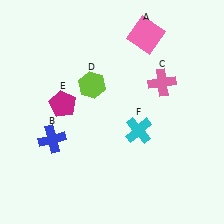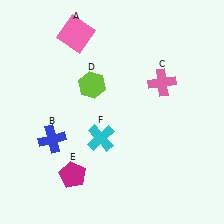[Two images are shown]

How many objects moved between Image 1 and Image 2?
3 objects moved between the two images.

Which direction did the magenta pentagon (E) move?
The magenta pentagon (E) moved down.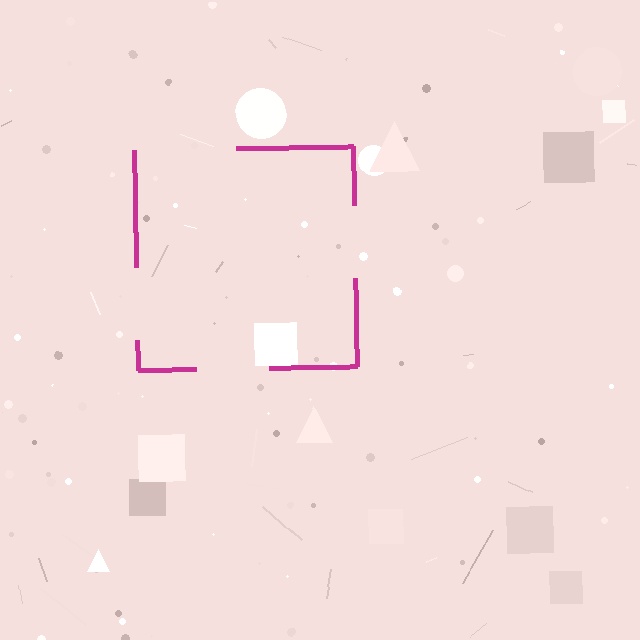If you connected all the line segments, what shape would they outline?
They would outline a square.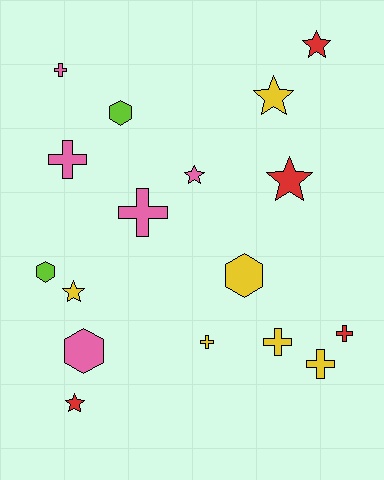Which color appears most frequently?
Yellow, with 6 objects.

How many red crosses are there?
There is 1 red cross.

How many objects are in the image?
There are 17 objects.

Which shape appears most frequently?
Cross, with 7 objects.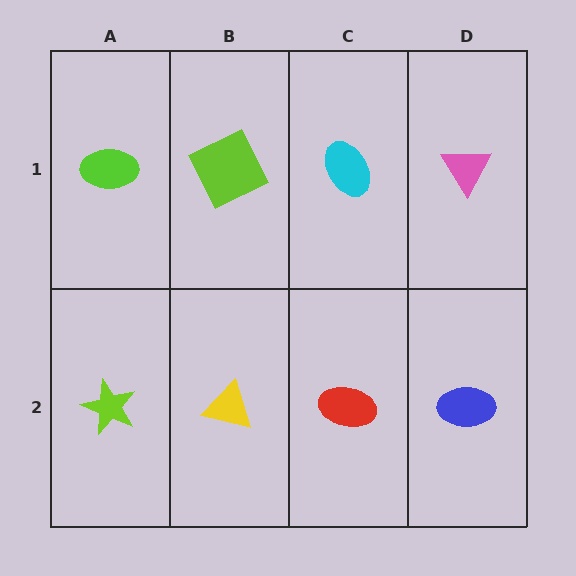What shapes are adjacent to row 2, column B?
A lime square (row 1, column B), a lime star (row 2, column A), a red ellipse (row 2, column C).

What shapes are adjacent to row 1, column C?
A red ellipse (row 2, column C), a lime square (row 1, column B), a pink triangle (row 1, column D).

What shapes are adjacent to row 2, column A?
A lime ellipse (row 1, column A), a yellow triangle (row 2, column B).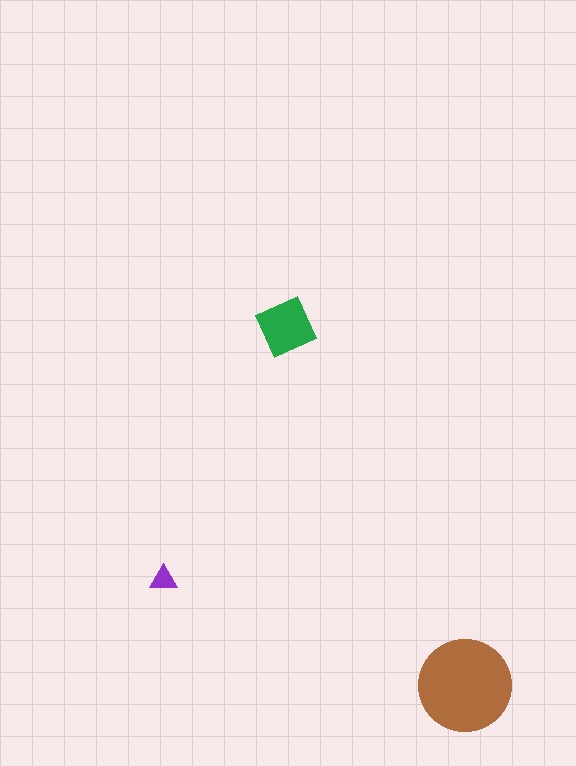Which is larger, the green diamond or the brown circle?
The brown circle.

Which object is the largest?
The brown circle.